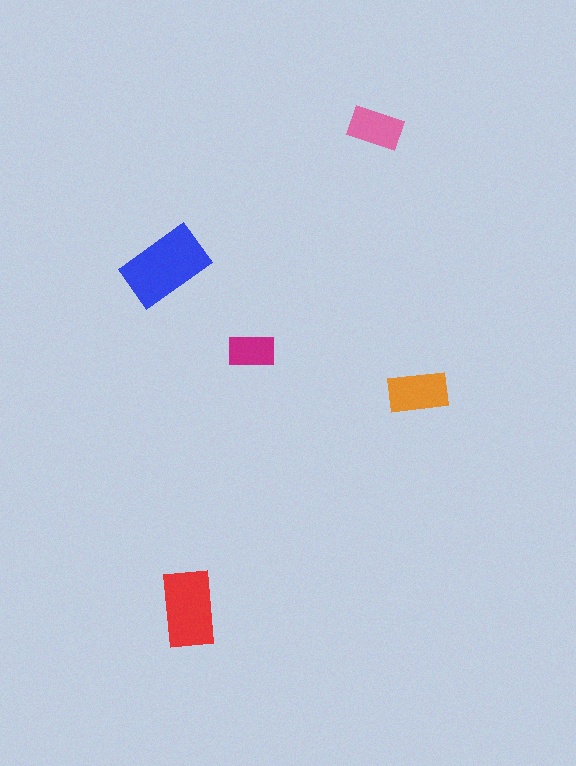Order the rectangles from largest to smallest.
the blue one, the red one, the orange one, the pink one, the magenta one.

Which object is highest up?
The pink rectangle is topmost.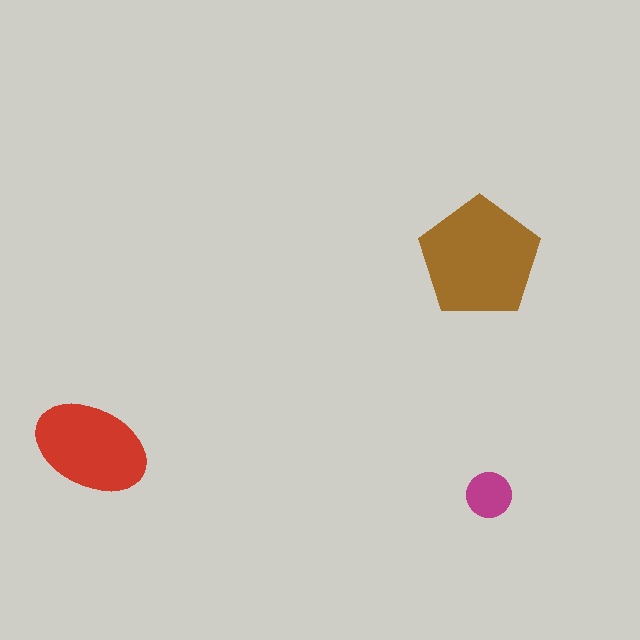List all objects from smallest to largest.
The magenta circle, the red ellipse, the brown pentagon.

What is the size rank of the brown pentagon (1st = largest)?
1st.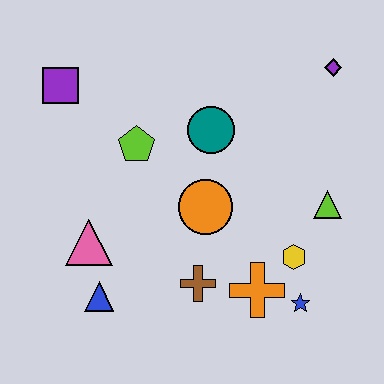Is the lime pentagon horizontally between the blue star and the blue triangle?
Yes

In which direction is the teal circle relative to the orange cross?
The teal circle is above the orange cross.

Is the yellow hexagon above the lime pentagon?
No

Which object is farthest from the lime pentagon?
The blue star is farthest from the lime pentagon.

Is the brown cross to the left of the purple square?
No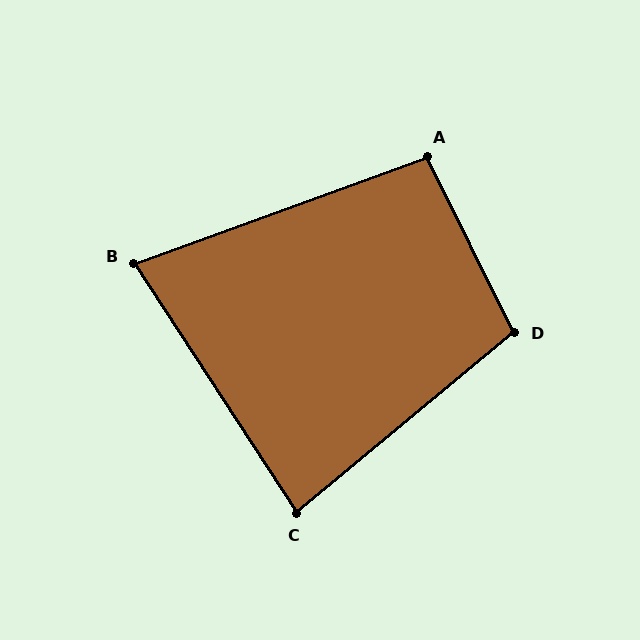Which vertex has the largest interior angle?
D, at approximately 103 degrees.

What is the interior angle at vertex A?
Approximately 97 degrees (obtuse).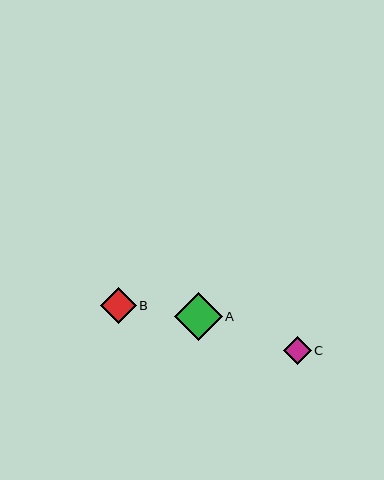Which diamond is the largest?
Diamond A is the largest with a size of approximately 48 pixels.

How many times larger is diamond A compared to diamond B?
Diamond A is approximately 1.3 times the size of diamond B.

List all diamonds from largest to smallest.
From largest to smallest: A, B, C.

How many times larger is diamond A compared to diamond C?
Diamond A is approximately 1.7 times the size of diamond C.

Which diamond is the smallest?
Diamond C is the smallest with a size of approximately 28 pixels.